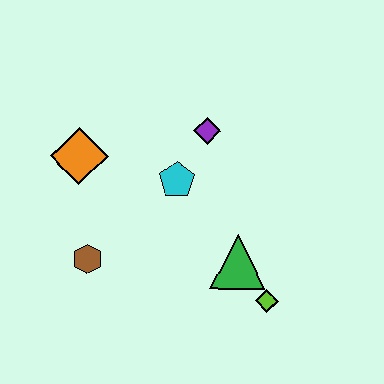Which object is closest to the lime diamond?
The green triangle is closest to the lime diamond.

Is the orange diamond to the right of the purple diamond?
No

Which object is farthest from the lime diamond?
The orange diamond is farthest from the lime diamond.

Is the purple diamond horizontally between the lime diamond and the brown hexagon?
Yes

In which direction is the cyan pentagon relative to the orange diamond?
The cyan pentagon is to the right of the orange diamond.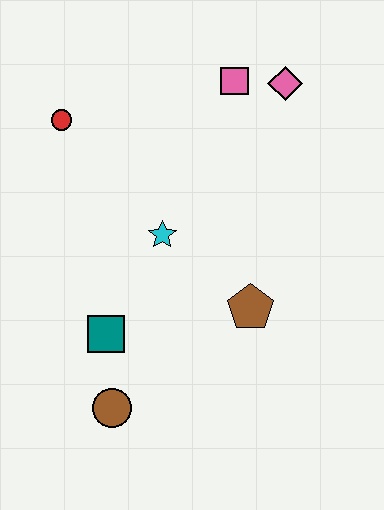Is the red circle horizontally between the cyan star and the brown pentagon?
No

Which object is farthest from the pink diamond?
The brown circle is farthest from the pink diamond.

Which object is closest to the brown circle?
The teal square is closest to the brown circle.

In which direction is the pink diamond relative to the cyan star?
The pink diamond is above the cyan star.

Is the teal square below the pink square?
Yes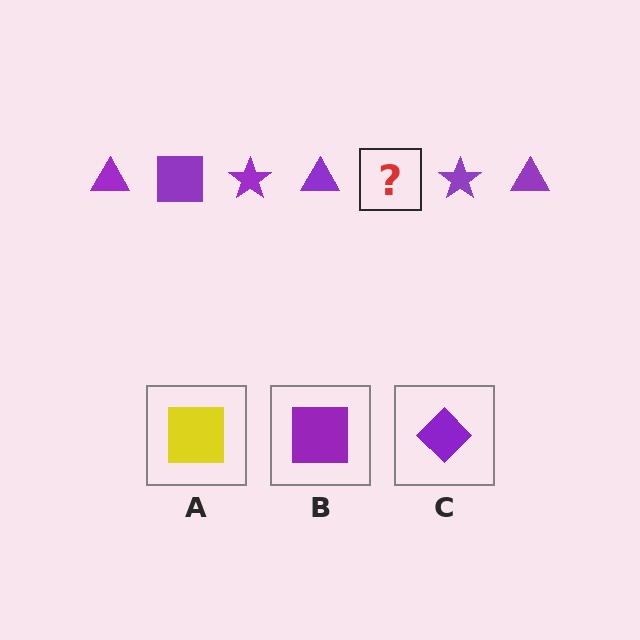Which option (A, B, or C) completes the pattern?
B.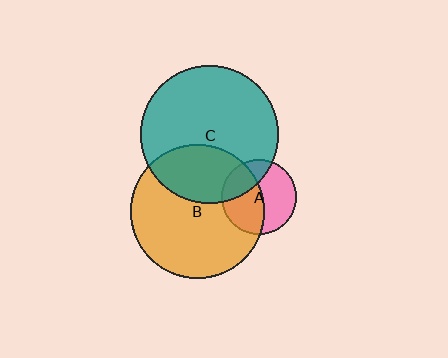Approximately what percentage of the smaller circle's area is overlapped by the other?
Approximately 30%.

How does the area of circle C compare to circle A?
Approximately 3.3 times.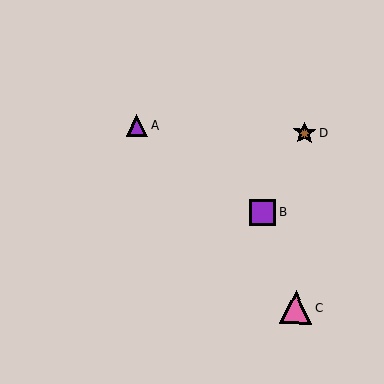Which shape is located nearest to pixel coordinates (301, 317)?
The pink triangle (labeled C) at (296, 307) is nearest to that location.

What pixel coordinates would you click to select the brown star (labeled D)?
Click at (304, 133) to select the brown star D.